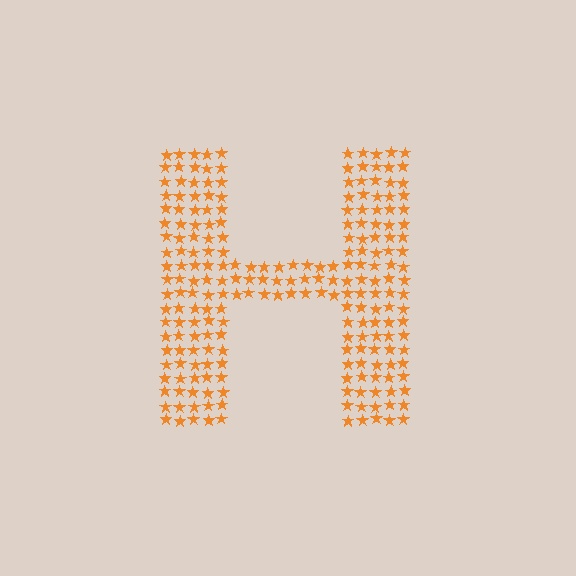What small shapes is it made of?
It is made of small stars.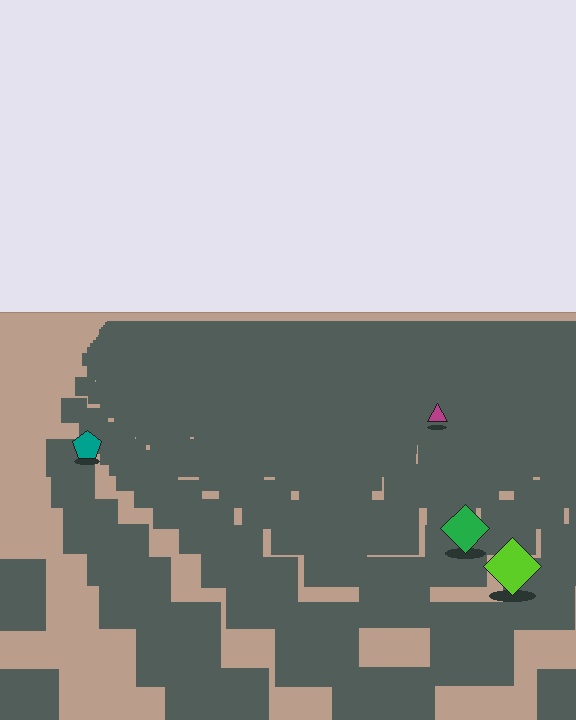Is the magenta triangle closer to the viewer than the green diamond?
No. The green diamond is closer — you can tell from the texture gradient: the ground texture is coarser near it.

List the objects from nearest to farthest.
From nearest to farthest: the lime diamond, the green diamond, the teal pentagon, the magenta triangle.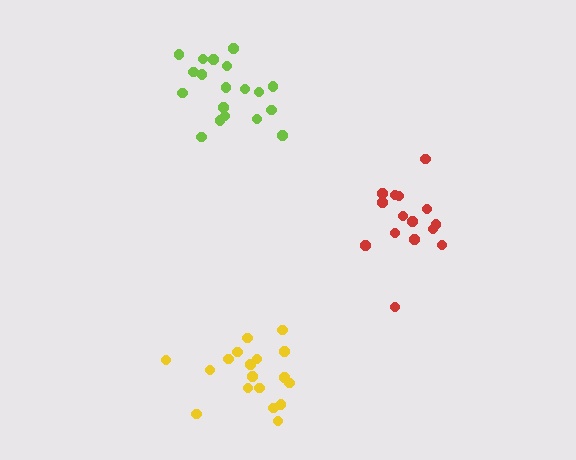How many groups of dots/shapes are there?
There are 3 groups.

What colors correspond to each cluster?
The clusters are colored: yellow, lime, red.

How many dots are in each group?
Group 1: 18 dots, Group 2: 19 dots, Group 3: 16 dots (53 total).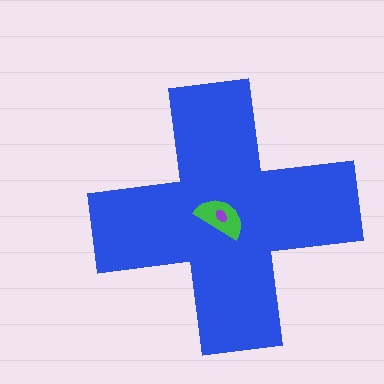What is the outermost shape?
The blue cross.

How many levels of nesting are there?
3.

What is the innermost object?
The purple ellipse.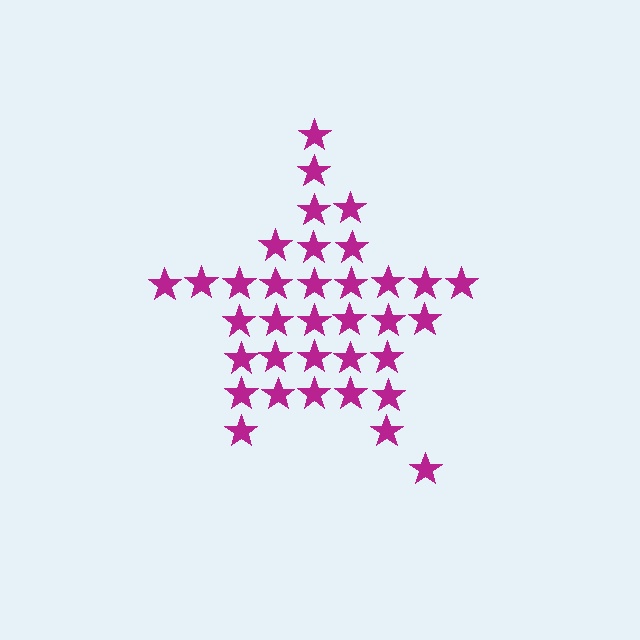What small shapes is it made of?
It is made of small stars.